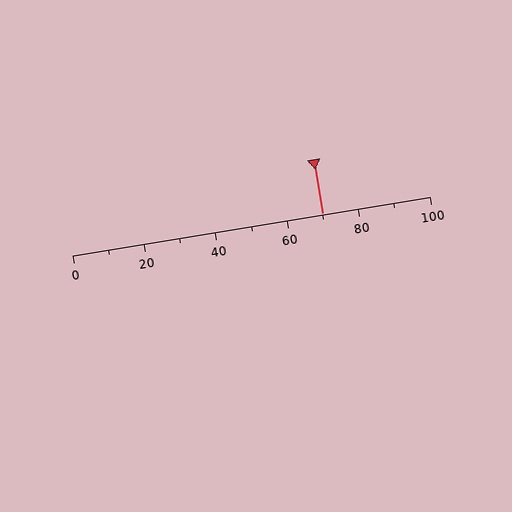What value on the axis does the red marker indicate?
The marker indicates approximately 70.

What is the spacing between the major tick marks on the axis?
The major ticks are spaced 20 apart.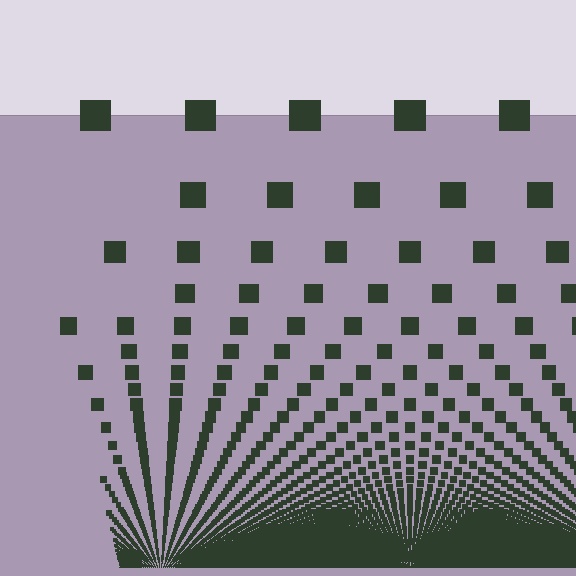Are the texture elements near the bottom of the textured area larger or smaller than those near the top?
Smaller. The gradient is inverted — elements near the bottom are smaller and denser.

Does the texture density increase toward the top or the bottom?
Density increases toward the bottom.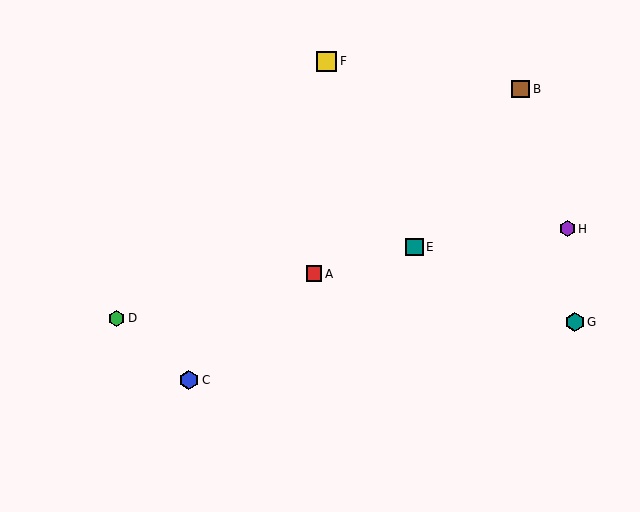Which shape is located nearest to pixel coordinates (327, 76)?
The yellow square (labeled F) at (326, 61) is nearest to that location.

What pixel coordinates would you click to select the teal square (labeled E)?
Click at (414, 247) to select the teal square E.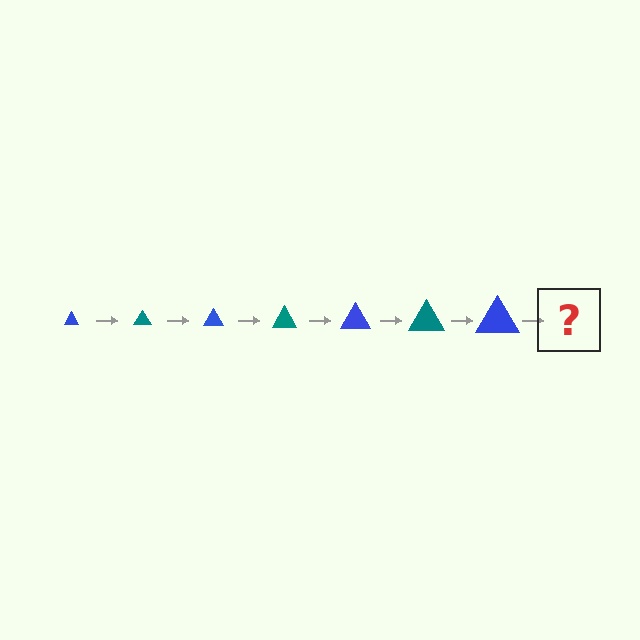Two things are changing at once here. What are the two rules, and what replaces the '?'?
The two rules are that the triangle grows larger each step and the color cycles through blue and teal. The '?' should be a teal triangle, larger than the previous one.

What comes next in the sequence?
The next element should be a teal triangle, larger than the previous one.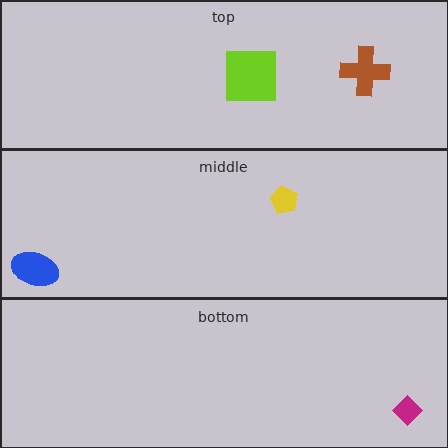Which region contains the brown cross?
The top region.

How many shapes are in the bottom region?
1.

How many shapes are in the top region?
2.